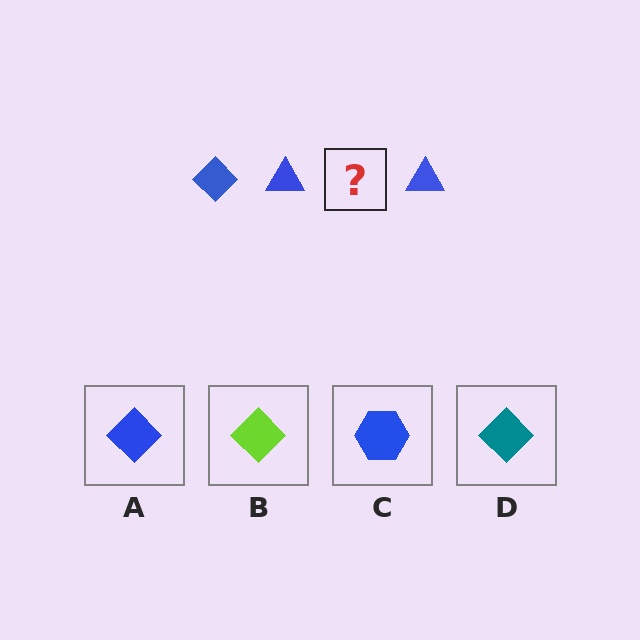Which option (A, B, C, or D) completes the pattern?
A.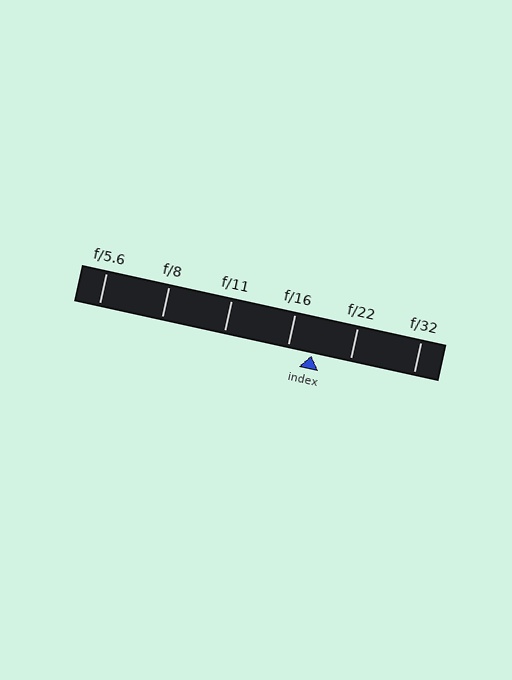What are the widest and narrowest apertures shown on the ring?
The widest aperture shown is f/5.6 and the narrowest is f/32.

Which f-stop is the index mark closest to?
The index mark is closest to f/16.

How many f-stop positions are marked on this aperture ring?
There are 6 f-stop positions marked.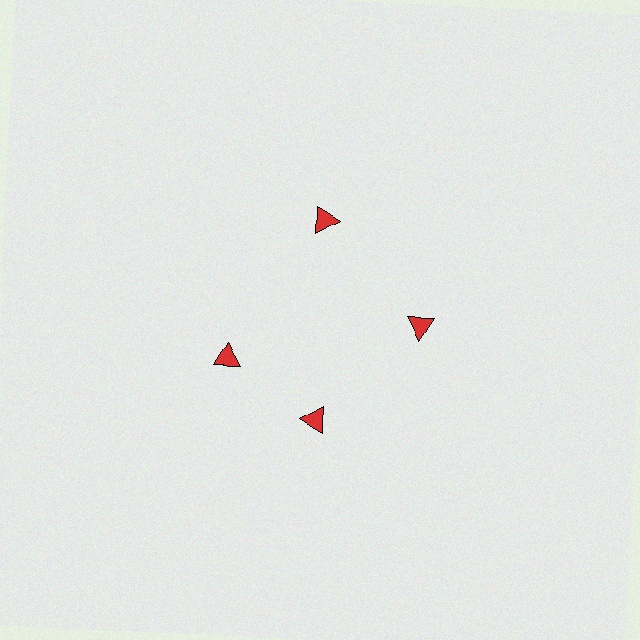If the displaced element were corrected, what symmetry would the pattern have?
It would have 4-fold rotational symmetry — the pattern would map onto itself every 90 degrees.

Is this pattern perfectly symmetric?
No. The 4 red triangles are arranged in a ring, but one element near the 9 o'clock position is rotated out of alignment along the ring, breaking the 4-fold rotational symmetry.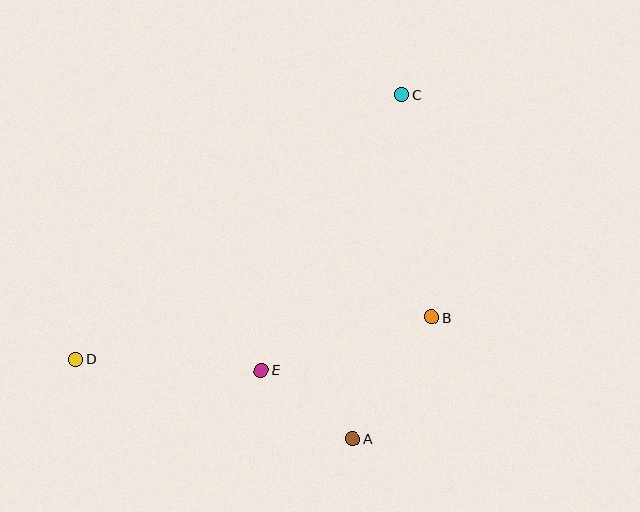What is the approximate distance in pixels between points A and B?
The distance between A and B is approximately 145 pixels.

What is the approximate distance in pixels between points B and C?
The distance between B and C is approximately 225 pixels.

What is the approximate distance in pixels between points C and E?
The distance between C and E is approximately 310 pixels.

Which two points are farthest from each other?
Points C and D are farthest from each other.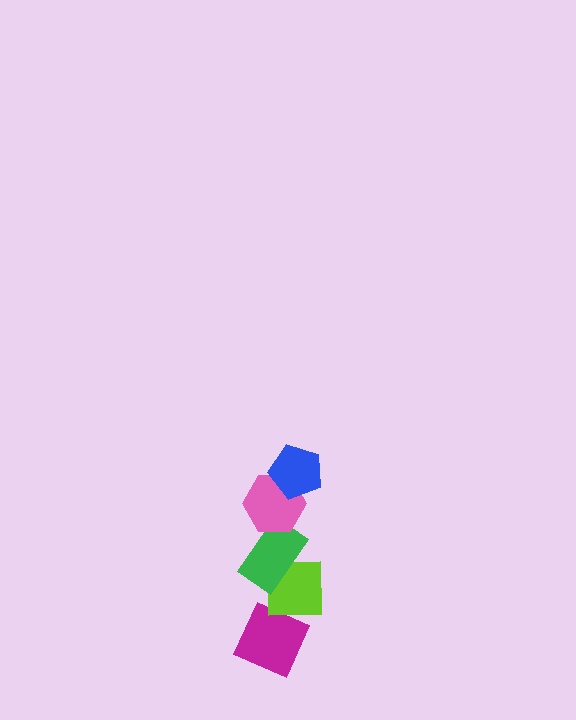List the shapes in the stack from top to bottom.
From top to bottom: the blue pentagon, the pink hexagon, the green rectangle, the lime square, the magenta diamond.